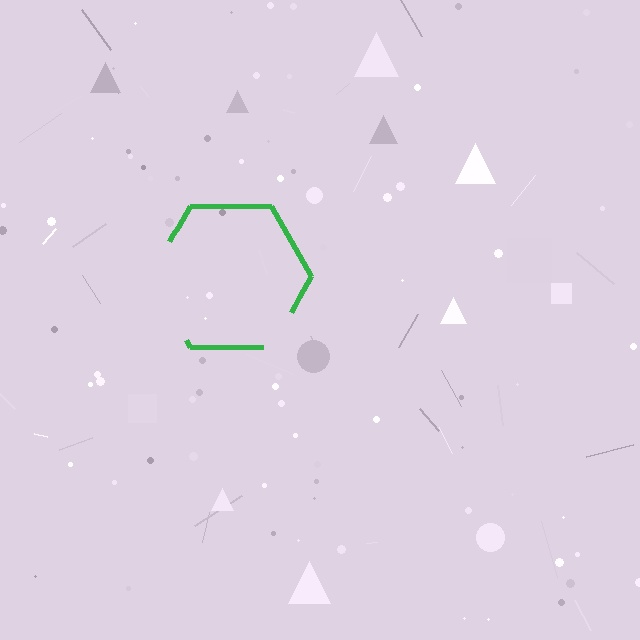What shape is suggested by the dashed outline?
The dashed outline suggests a hexagon.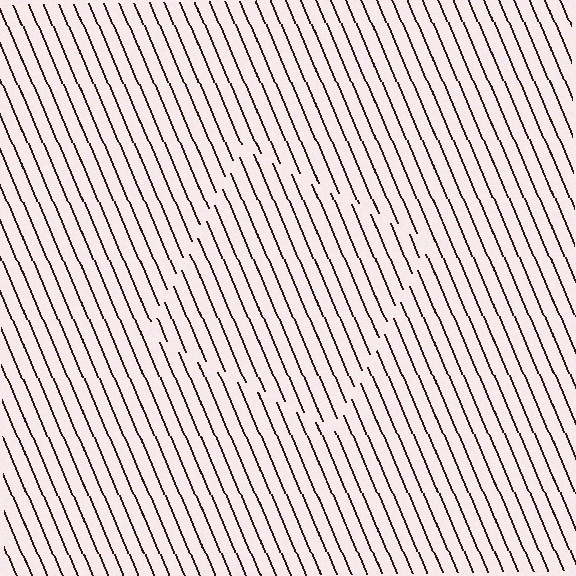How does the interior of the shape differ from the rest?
The interior of the shape contains the same grating, shifted by half a period — the contour is defined by the phase discontinuity where line-ends from the inner and outer gratings abut.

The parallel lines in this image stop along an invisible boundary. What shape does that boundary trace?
An illusory square. The interior of the shape contains the same grating, shifted by half a period — the contour is defined by the phase discontinuity where line-ends from the inner and outer gratings abut.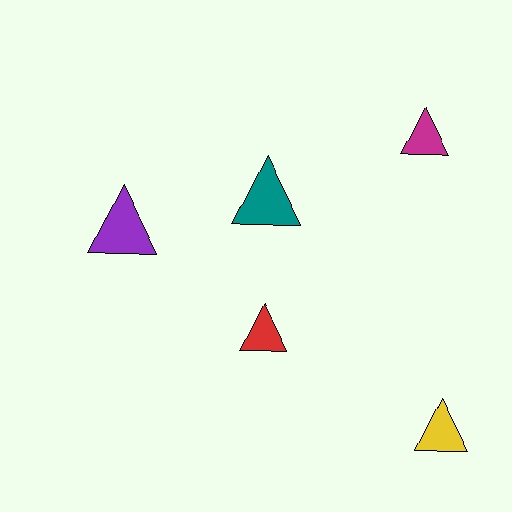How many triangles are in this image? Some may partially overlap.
There are 5 triangles.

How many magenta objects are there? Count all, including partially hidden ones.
There is 1 magenta object.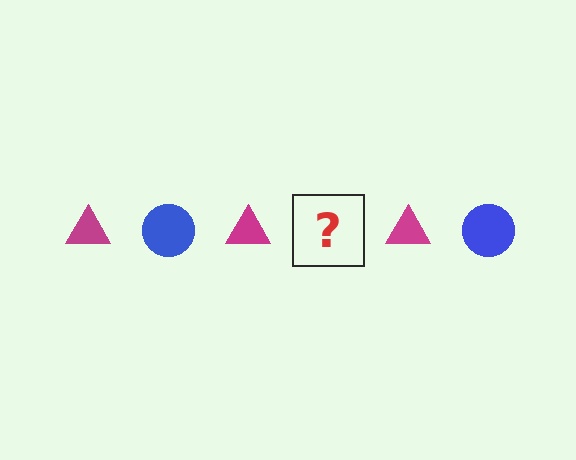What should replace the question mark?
The question mark should be replaced with a blue circle.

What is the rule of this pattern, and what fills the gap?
The rule is that the pattern alternates between magenta triangle and blue circle. The gap should be filled with a blue circle.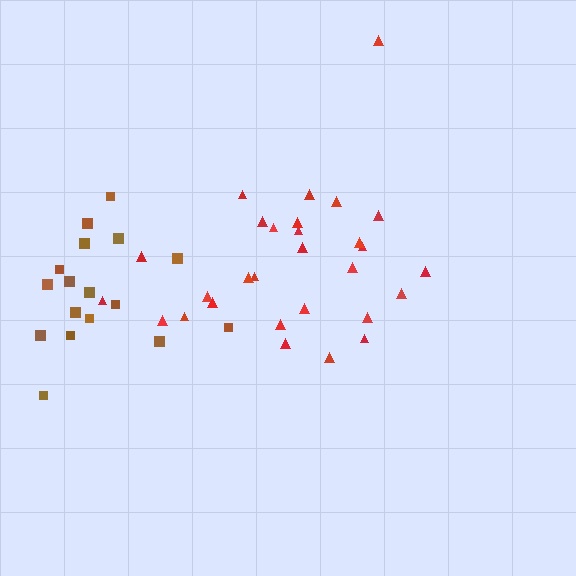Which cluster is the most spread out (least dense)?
Red.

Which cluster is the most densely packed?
Brown.